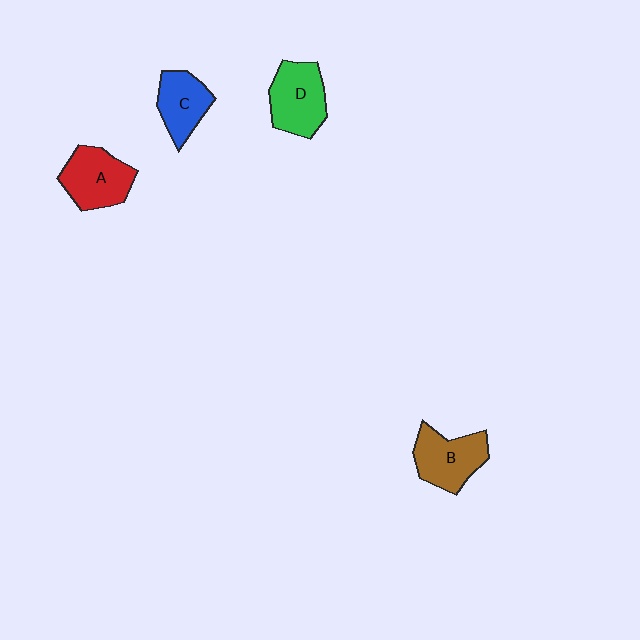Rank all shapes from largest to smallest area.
From largest to smallest: D (green), B (brown), A (red), C (blue).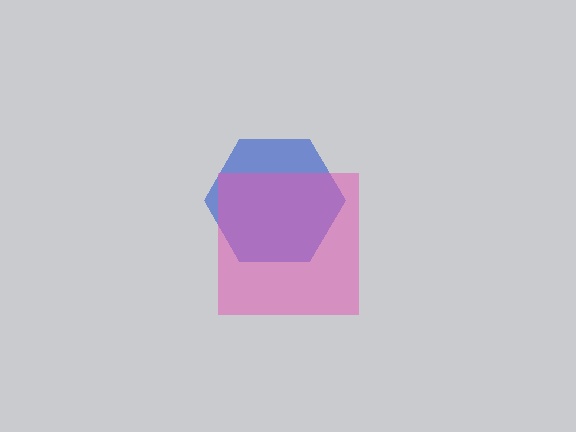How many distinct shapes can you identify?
There are 2 distinct shapes: a blue hexagon, a pink square.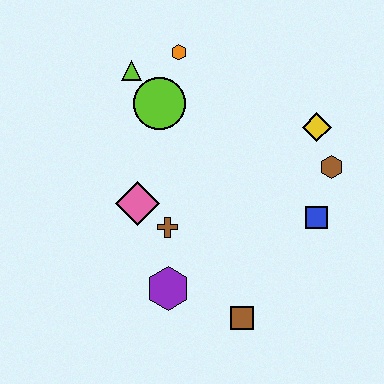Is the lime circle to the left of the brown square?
Yes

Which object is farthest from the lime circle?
The brown square is farthest from the lime circle.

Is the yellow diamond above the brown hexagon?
Yes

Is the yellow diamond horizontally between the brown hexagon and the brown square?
Yes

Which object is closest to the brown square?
The purple hexagon is closest to the brown square.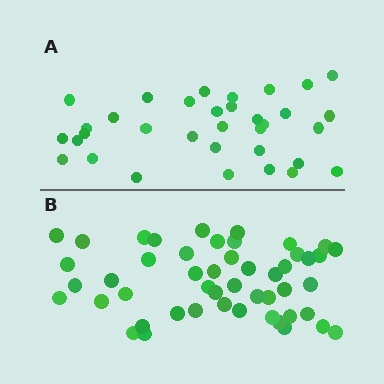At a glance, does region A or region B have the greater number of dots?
Region B (the bottom region) has more dots.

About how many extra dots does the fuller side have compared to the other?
Region B has approximately 15 more dots than region A.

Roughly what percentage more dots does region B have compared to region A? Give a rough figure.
About 45% more.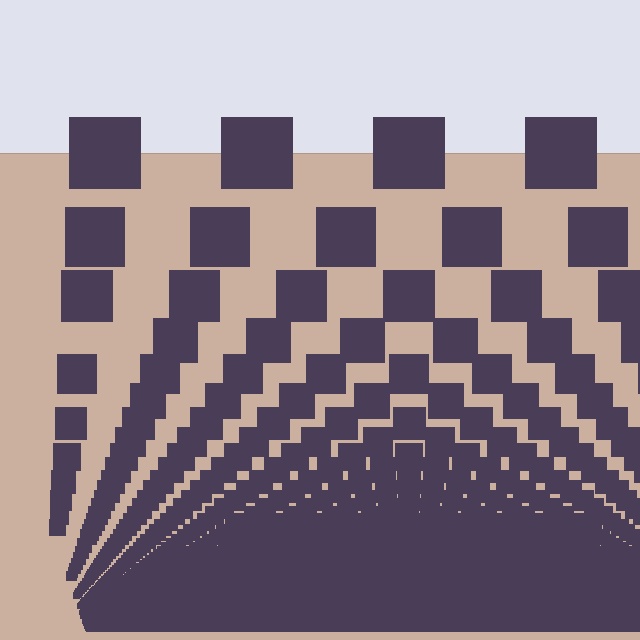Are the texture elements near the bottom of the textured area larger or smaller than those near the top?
Smaller. The gradient is inverted — elements near the bottom are smaller and denser.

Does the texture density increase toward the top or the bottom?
Density increases toward the bottom.